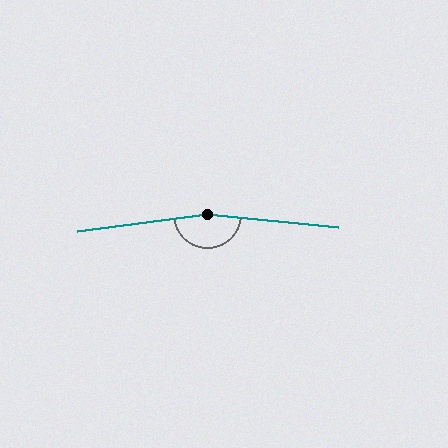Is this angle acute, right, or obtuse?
It is obtuse.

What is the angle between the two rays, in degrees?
Approximately 167 degrees.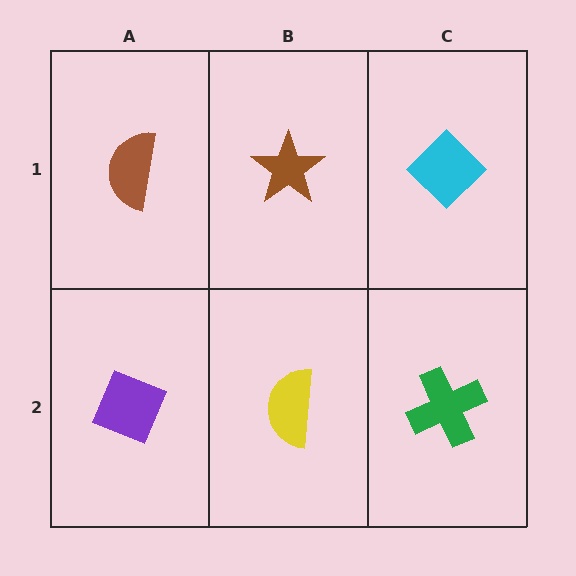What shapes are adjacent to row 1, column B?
A yellow semicircle (row 2, column B), a brown semicircle (row 1, column A), a cyan diamond (row 1, column C).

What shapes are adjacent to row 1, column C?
A green cross (row 2, column C), a brown star (row 1, column B).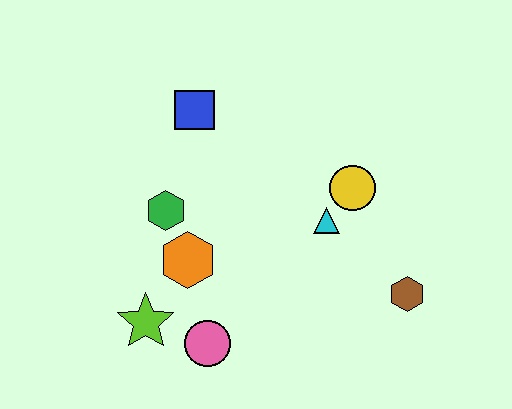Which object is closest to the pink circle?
The lime star is closest to the pink circle.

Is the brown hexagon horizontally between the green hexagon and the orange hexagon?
No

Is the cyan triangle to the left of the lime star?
No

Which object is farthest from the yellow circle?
The lime star is farthest from the yellow circle.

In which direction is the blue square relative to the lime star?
The blue square is above the lime star.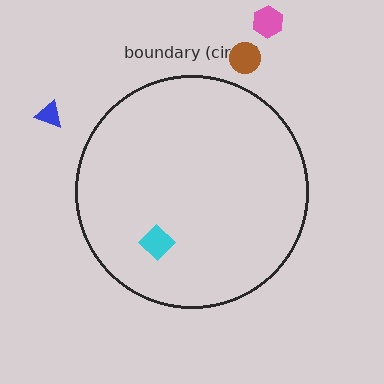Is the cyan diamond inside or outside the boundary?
Inside.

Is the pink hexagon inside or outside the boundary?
Outside.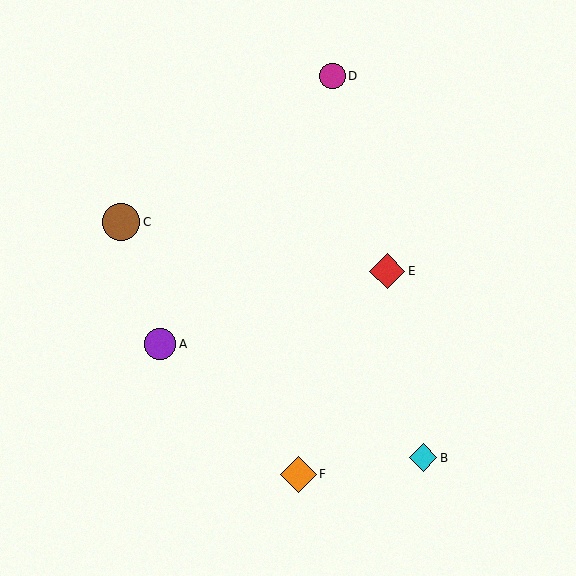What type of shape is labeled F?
Shape F is an orange diamond.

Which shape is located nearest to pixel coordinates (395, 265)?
The red diamond (labeled E) at (387, 271) is nearest to that location.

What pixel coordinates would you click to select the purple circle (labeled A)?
Click at (160, 344) to select the purple circle A.